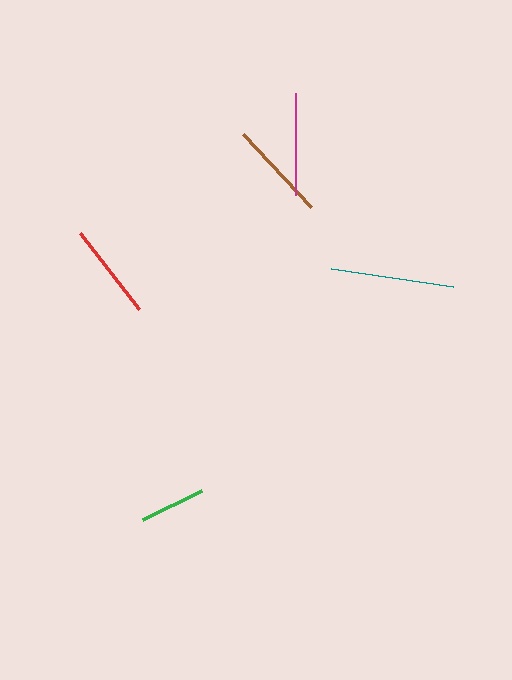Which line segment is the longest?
The teal line is the longest at approximately 123 pixels.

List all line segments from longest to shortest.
From longest to shortest: teal, magenta, brown, red, green.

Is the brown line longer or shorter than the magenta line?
The magenta line is longer than the brown line.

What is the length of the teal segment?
The teal segment is approximately 123 pixels long.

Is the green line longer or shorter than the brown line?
The brown line is longer than the green line.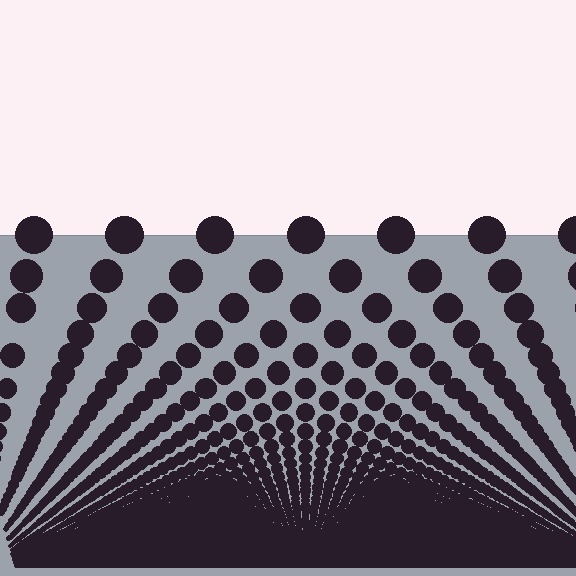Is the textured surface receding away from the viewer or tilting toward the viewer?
The surface appears to tilt toward the viewer. Texture elements get larger and sparser toward the top.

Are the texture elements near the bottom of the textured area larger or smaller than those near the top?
Smaller. The gradient is inverted — elements near the bottom are smaller and denser.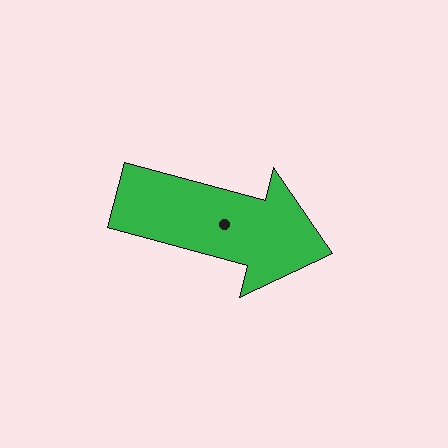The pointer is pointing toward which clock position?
Roughly 4 o'clock.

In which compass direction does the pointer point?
East.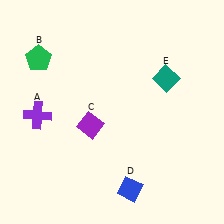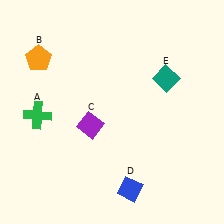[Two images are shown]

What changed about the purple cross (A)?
In Image 1, A is purple. In Image 2, it changed to green.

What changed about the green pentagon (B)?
In Image 1, B is green. In Image 2, it changed to orange.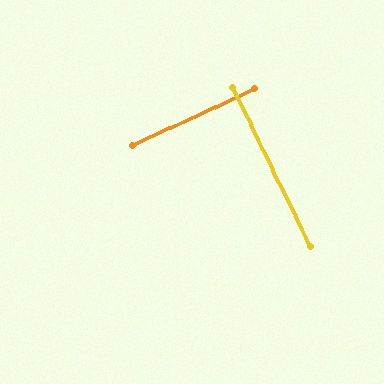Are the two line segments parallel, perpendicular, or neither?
Perpendicular — they meet at approximately 89°.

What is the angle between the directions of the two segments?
Approximately 89 degrees.